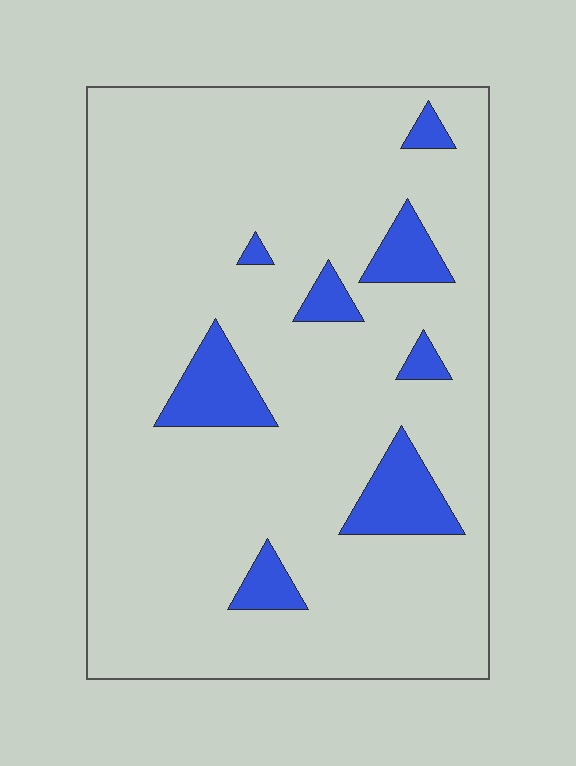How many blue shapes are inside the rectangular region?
8.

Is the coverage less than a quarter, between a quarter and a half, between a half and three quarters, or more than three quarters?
Less than a quarter.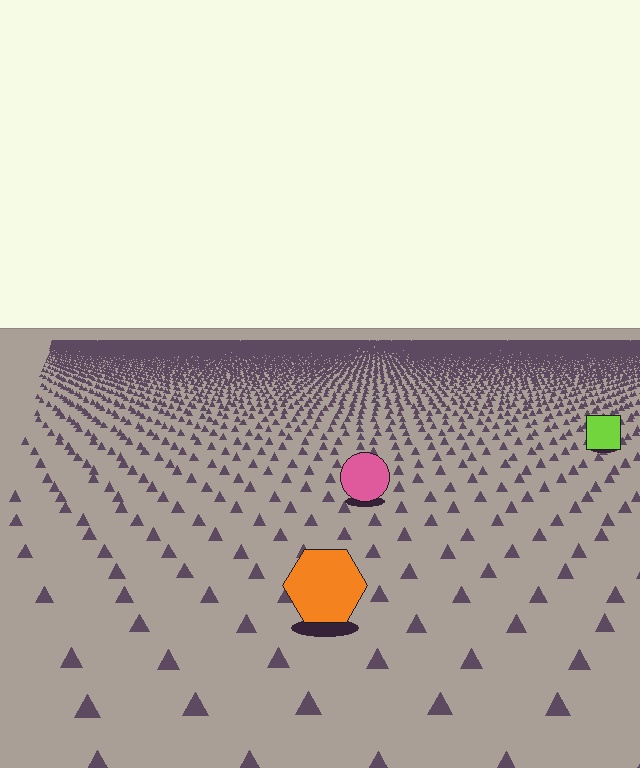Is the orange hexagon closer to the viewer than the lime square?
Yes. The orange hexagon is closer — you can tell from the texture gradient: the ground texture is coarser near it.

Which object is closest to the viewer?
The orange hexagon is closest. The texture marks near it are larger and more spread out.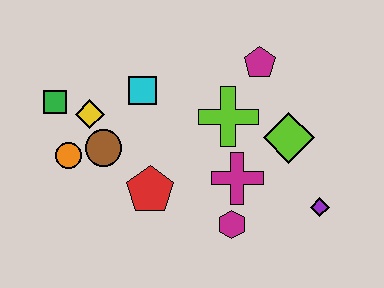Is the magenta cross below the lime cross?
Yes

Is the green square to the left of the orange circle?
Yes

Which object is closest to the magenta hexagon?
The magenta cross is closest to the magenta hexagon.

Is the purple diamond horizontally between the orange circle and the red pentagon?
No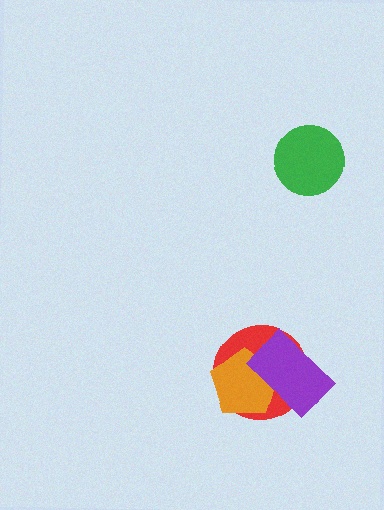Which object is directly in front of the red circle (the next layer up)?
The orange pentagon is directly in front of the red circle.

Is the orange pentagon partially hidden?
Yes, it is partially covered by another shape.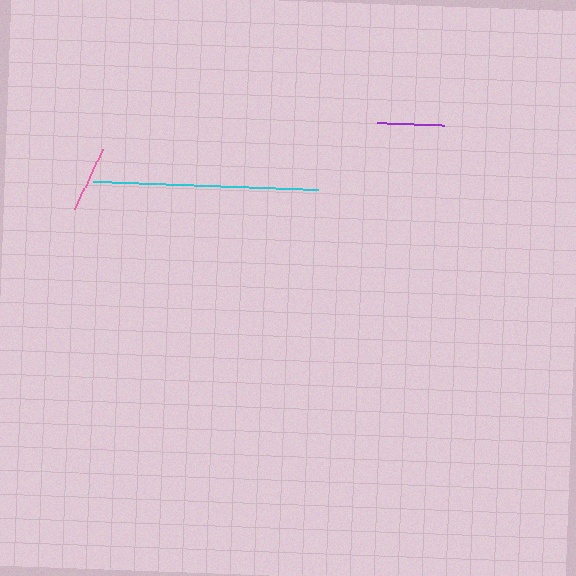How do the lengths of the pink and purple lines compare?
The pink and purple lines are approximately the same length.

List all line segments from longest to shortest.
From longest to shortest: cyan, pink, purple.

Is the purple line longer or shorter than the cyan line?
The cyan line is longer than the purple line.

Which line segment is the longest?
The cyan line is the longest at approximately 225 pixels.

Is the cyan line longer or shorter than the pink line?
The cyan line is longer than the pink line.